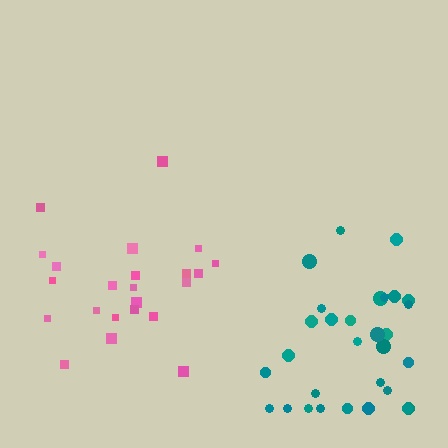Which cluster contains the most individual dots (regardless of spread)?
Teal (30).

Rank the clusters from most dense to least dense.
pink, teal.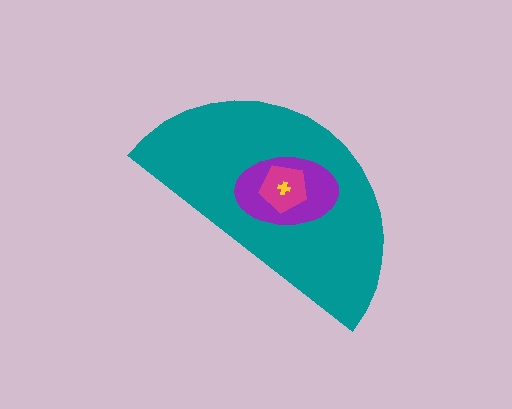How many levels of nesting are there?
4.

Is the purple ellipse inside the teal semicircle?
Yes.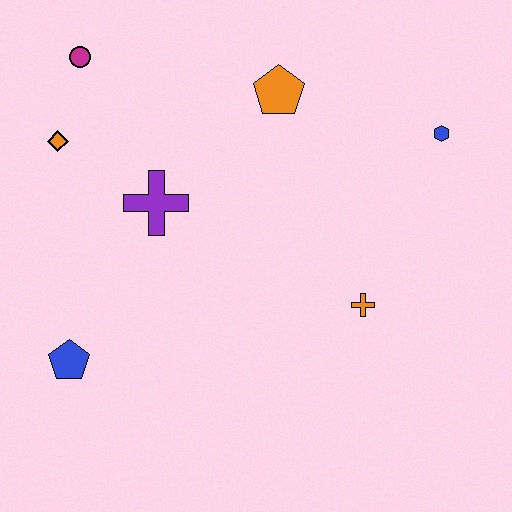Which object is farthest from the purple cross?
The blue hexagon is farthest from the purple cross.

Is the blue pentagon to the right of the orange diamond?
Yes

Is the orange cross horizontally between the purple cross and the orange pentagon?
No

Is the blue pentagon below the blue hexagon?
Yes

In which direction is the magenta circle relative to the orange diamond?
The magenta circle is above the orange diamond.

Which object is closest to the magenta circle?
The orange diamond is closest to the magenta circle.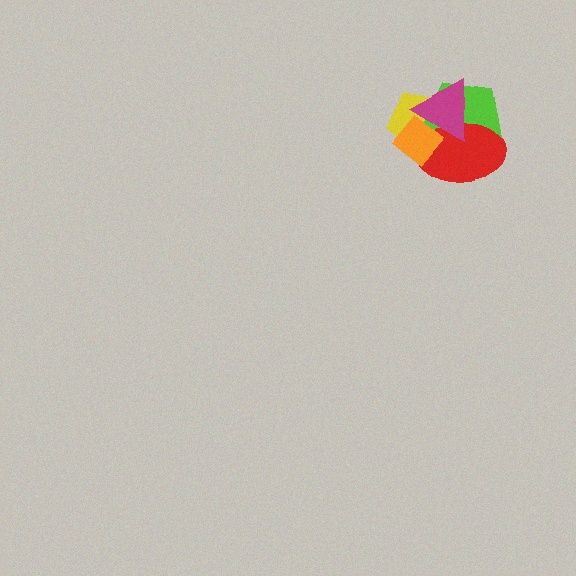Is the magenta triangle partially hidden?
Yes, it is partially covered by another shape.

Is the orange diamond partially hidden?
No, no other shape covers it.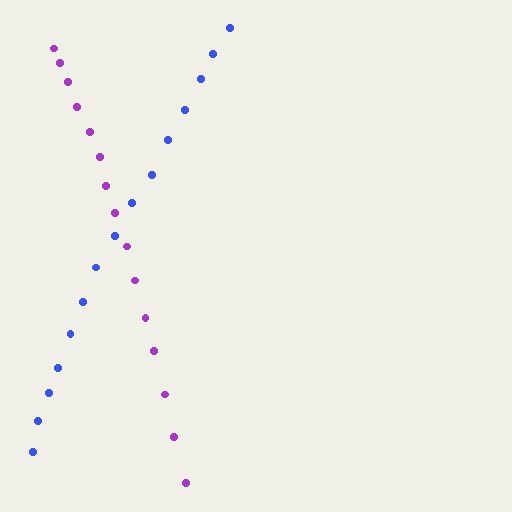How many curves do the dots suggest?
There are 2 distinct paths.